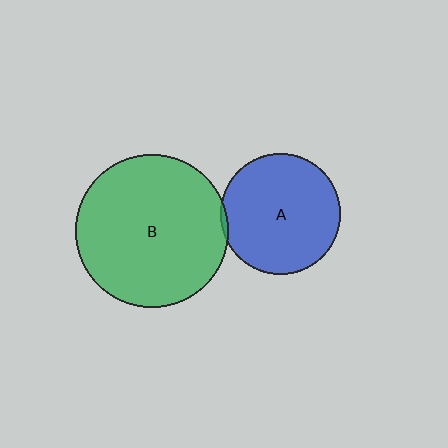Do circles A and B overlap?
Yes.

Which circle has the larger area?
Circle B (green).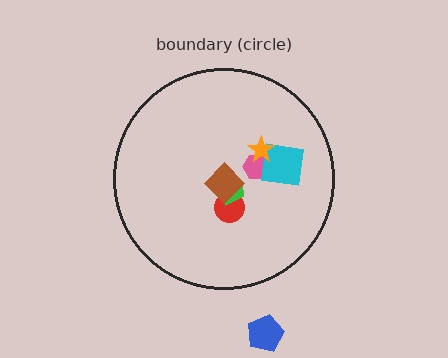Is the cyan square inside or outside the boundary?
Inside.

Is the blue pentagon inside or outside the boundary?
Outside.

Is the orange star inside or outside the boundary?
Inside.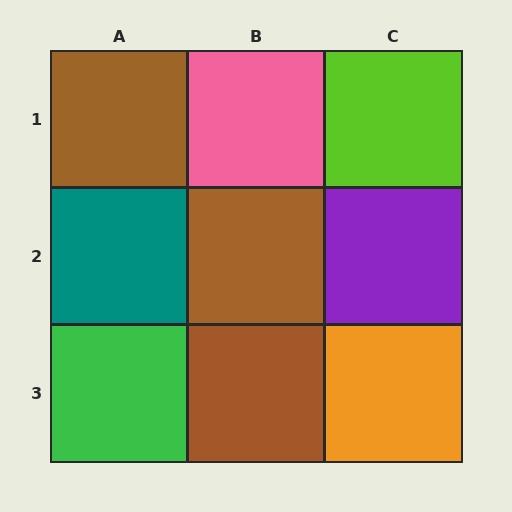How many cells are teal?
1 cell is teal.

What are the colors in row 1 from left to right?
Brown, pink, lime.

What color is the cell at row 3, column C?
Orange.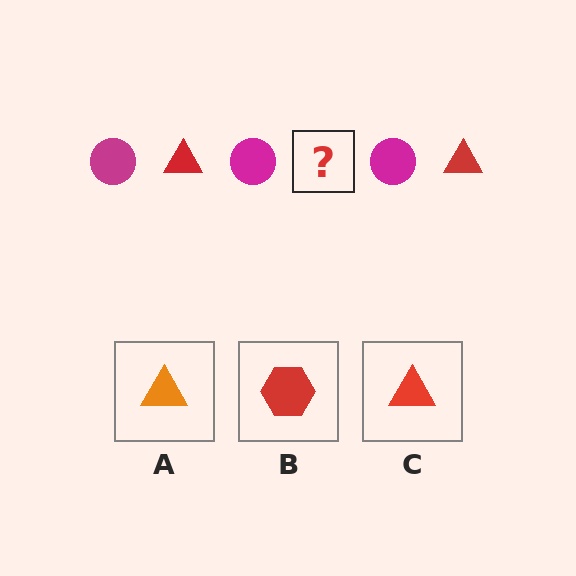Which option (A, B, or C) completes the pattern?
C.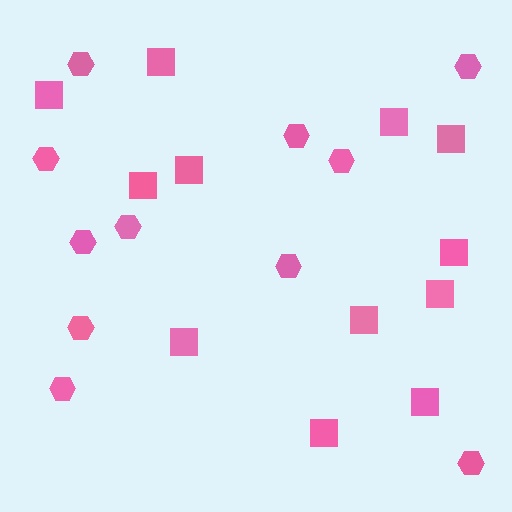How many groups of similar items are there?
There are 2 groups: one group of hexagons (11) and one group of squares (12).